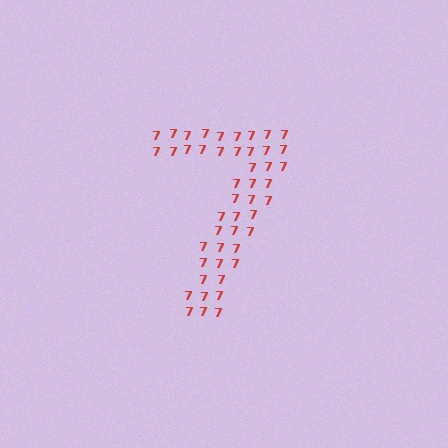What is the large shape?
The large shape is the digit 7.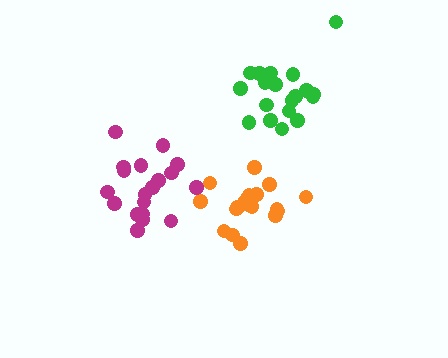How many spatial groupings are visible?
There are 3 spatial groupings.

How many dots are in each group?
Group 1: 19 dots, Group 2: 20 dots, Group 3: 19 dots (58 total).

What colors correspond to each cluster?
The clusters are colored: green, orange, magenta.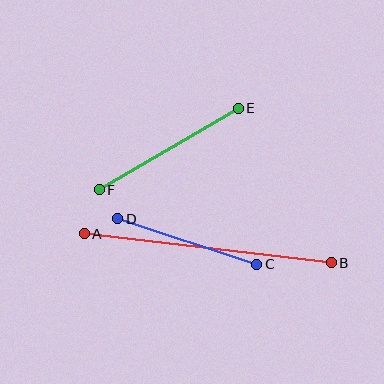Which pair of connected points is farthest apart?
Points A and B are farthest apart.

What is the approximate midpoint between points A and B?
The midpoint is at approximately (208, 248) pixels.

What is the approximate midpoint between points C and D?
The midpoint is at approximately (187, 242) pixels.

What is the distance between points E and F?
The distance is approximately 161 pixels.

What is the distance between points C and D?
The distance is approximately 146 pixels.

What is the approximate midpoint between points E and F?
The midpoint is at approximately (169, 149) pixels.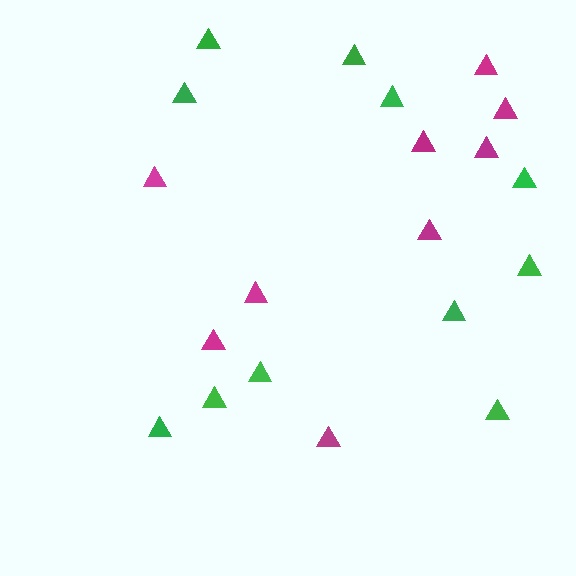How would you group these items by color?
There are 2 groups: one group of magenta triangles (9) and one group of green triangles (11).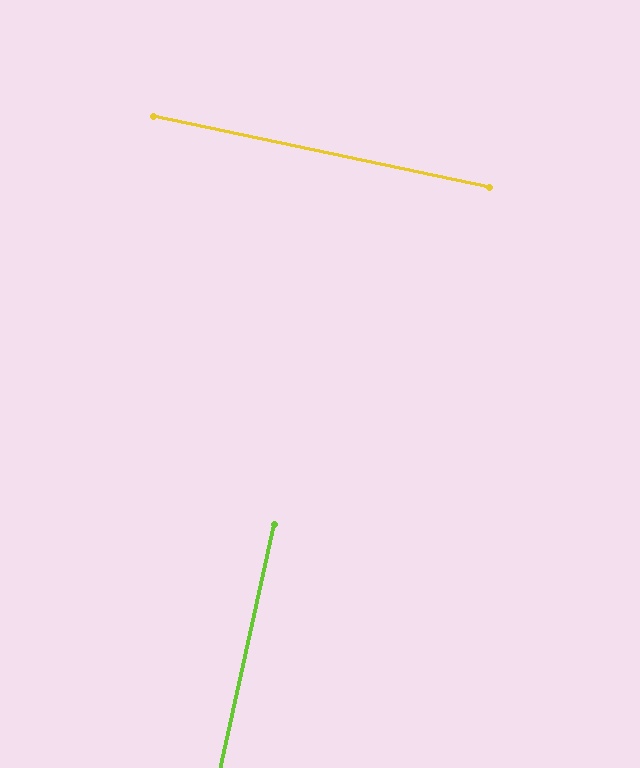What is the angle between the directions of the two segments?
Approximately 90 degrees.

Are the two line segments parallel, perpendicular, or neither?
Perpendicular — they meet at approximately 90°.